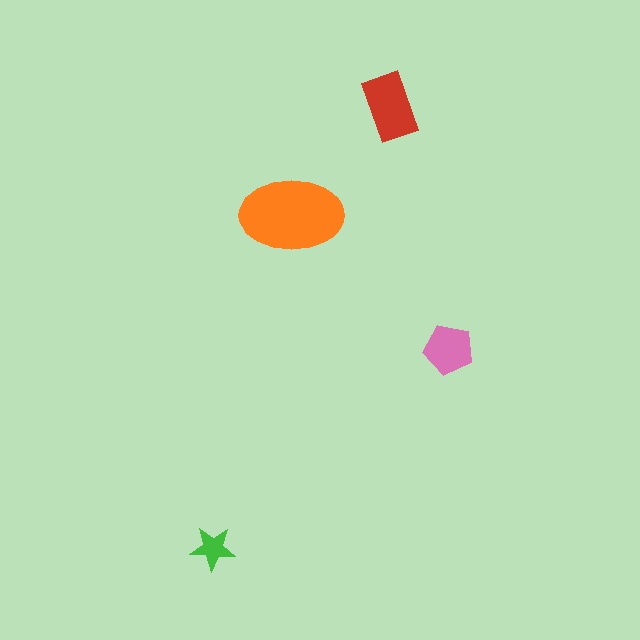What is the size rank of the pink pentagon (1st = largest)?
3rd.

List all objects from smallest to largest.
The green star, the pink pentagon, the red rectangle, the orange ellipse.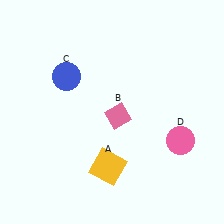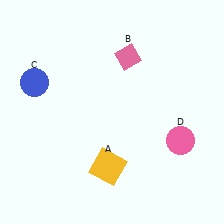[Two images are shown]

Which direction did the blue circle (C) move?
The blue circle (C) moved left.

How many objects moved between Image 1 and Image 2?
2 objects moved between the two images.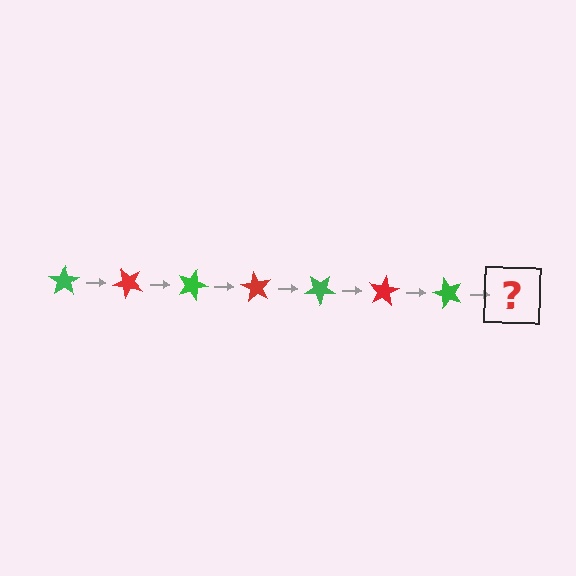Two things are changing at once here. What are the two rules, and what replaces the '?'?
The two rules are that it rotates 45 degrees each step and the color cycles through green and red. The '?' should be a red star, rotated 315 degrees from the start.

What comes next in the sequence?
The next element should be a red star, rotated 315 degrees from the start.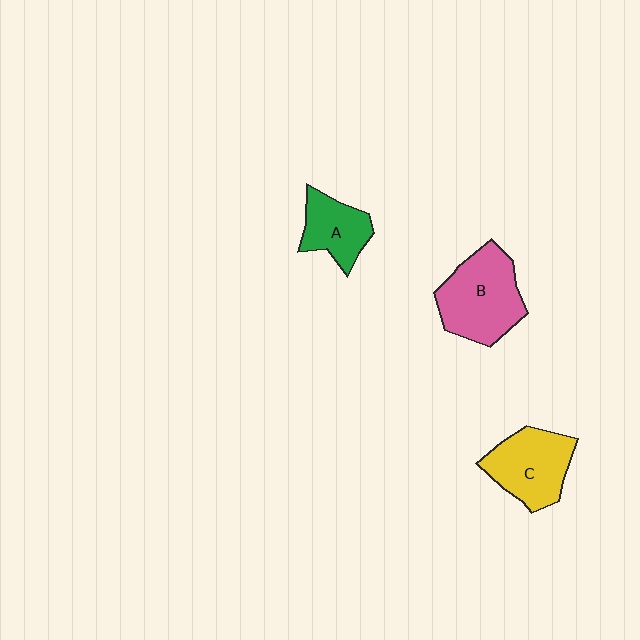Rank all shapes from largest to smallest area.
From largest to smallest: B (pink), C (yellow), A (green).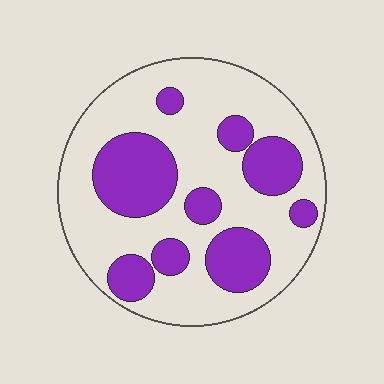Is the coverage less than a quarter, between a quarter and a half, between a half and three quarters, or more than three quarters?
Between a quarter and a half.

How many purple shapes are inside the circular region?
9.